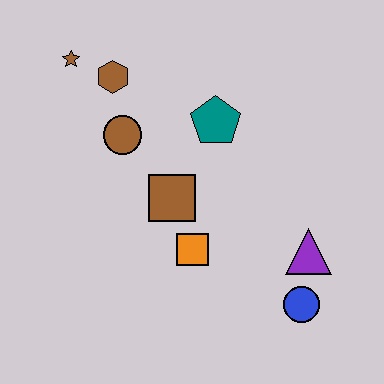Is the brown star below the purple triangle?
No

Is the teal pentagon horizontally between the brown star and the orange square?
No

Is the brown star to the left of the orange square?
Yes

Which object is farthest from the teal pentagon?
The blue circle is farthest from the teal pentagon.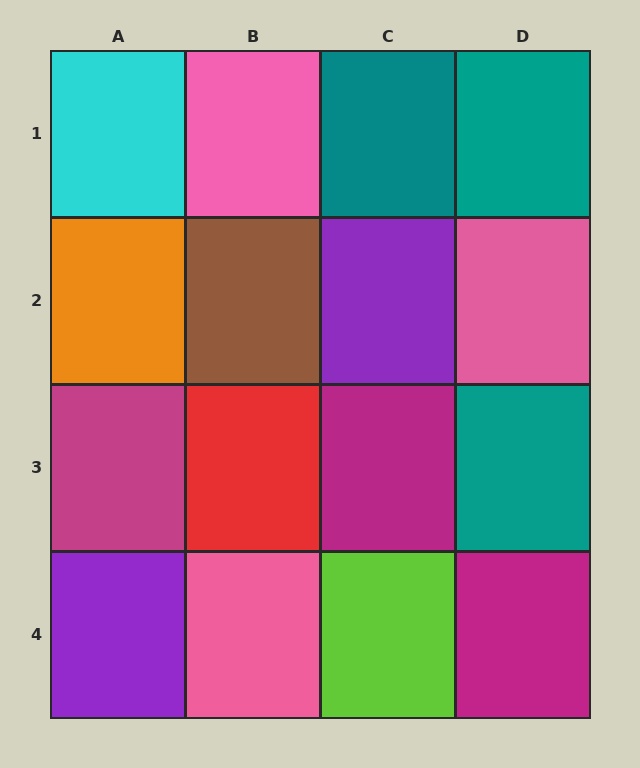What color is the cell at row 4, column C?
Lime.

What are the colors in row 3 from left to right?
Magenta, red, magenta, teal.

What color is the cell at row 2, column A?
Orange.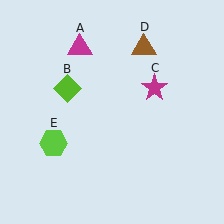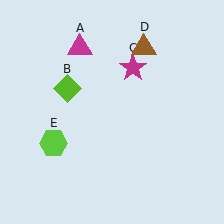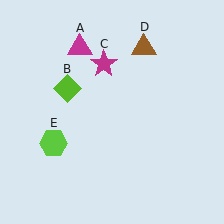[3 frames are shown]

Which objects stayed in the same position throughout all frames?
Magenta triangle (object A) and lime diamond (object B) and brown triangle (object D) and lime hexagon (object E) remained stationary.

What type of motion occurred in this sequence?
The magenta star (object C) rotated counterclockwise around the center of the scene.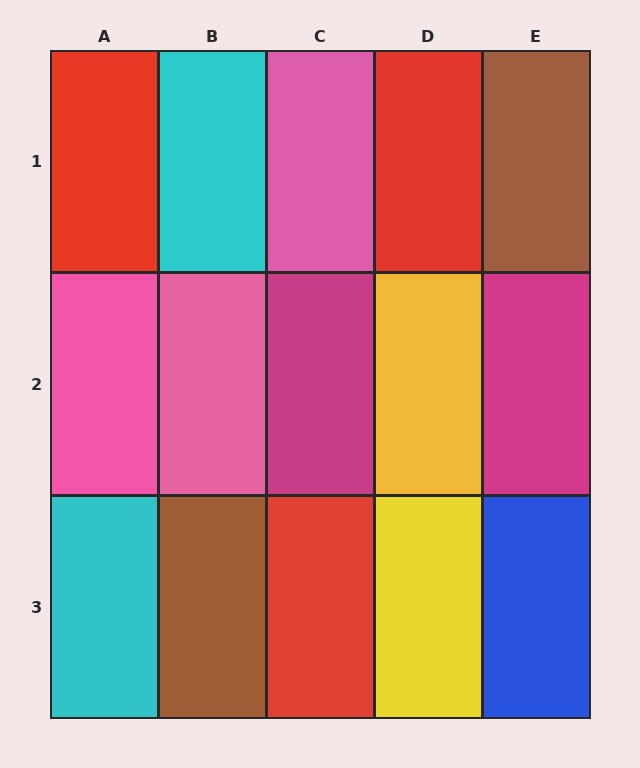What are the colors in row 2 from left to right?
Pink, pink, magenta, yellow, magenta.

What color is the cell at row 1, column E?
Brown.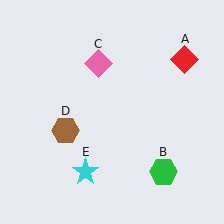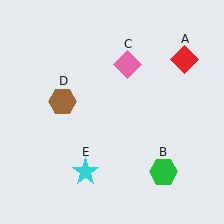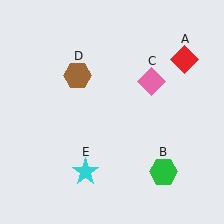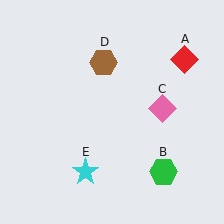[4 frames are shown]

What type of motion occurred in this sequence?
The pink diamond (object C), brown hexagon (object D) rotated clockwise around the center of the scene.